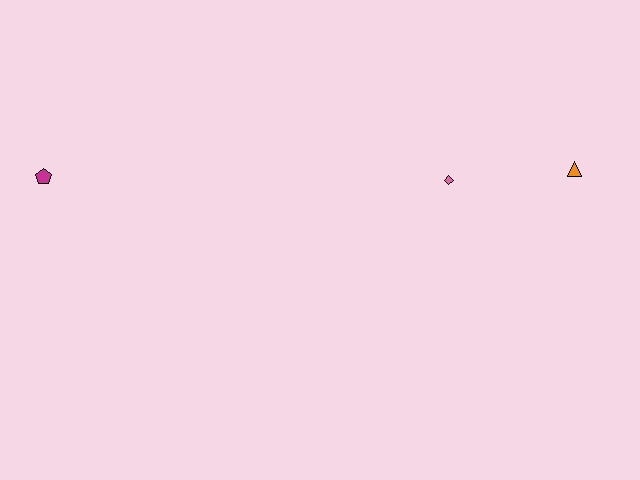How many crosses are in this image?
There are no crosses.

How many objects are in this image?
There are 3 objects.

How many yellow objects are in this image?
There are no yellow objects.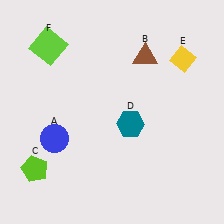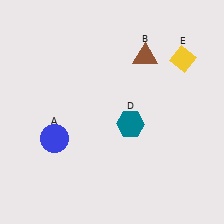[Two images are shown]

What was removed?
The lime square (F), the lime pentagon (C) were removed in Image 2.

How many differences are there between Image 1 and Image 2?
There are 2 differences between the two images.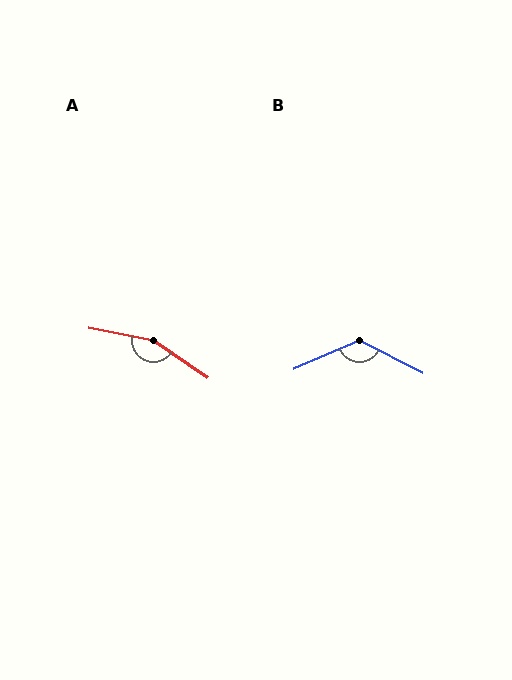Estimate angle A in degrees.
Approximately 157 degrees.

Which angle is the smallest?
B, at approximately 129 degrees.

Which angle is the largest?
A, at approximately 157 degrees.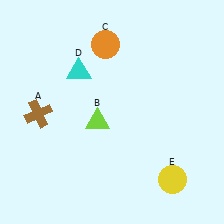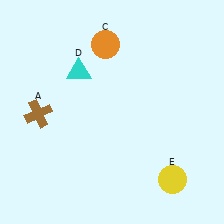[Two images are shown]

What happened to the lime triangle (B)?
The lime triangle (B) was removed in Image 2. It was in the bottom-left area of Image 1.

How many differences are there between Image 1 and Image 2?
There is 1 difference between the two images.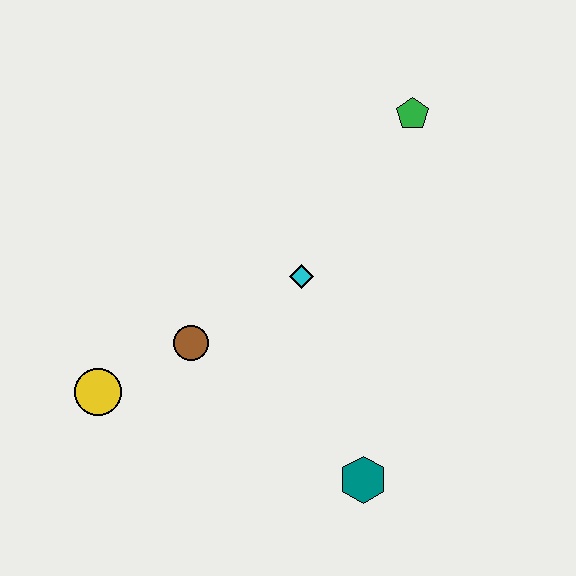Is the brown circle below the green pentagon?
Yes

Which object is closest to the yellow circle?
The brown circle is closest to the yellow circle.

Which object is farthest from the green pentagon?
The yellow circle is farthest from the green pentagon.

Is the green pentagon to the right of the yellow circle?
Yes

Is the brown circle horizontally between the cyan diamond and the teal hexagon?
No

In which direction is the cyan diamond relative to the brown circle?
The cyan diamond is to the right of the brown circle.